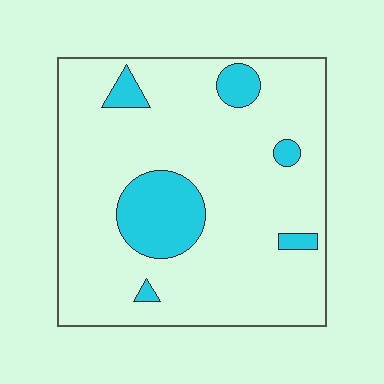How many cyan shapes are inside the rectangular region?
6.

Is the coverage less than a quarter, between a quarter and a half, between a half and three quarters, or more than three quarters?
Less than a quarter.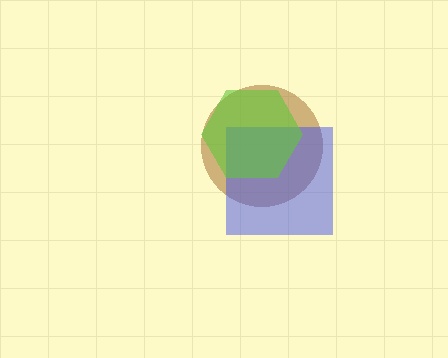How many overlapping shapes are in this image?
There are 3 overlapping shapes in the image.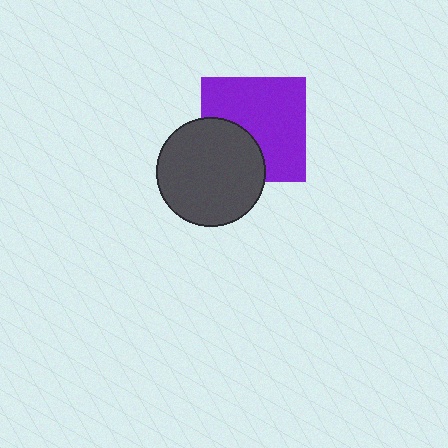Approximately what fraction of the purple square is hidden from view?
Roughly 32% of the purple square is hidden behind the dark gray circle.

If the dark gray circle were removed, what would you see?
You would see the complete purple square.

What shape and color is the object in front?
The object in front is a dark gray circle.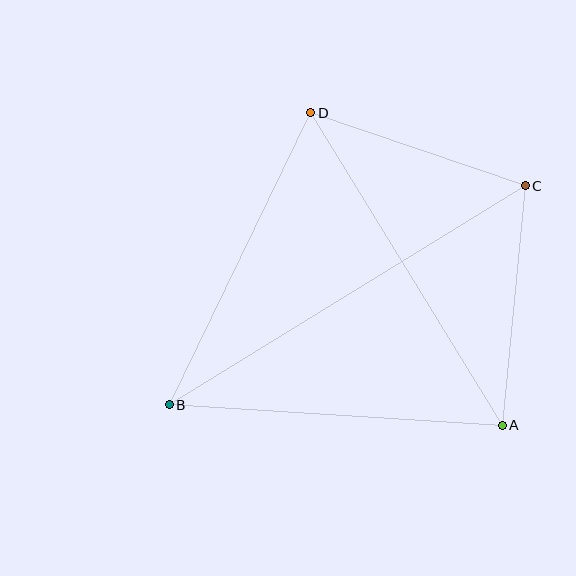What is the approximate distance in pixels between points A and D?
The distance between A and D is approximately 367 pixels.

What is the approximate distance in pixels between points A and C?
The distance between A and C is approximately 241 pixels.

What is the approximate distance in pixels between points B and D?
The distance between B and D is approximately 324 pixels.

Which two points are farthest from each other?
Points B and C are farthest from each other.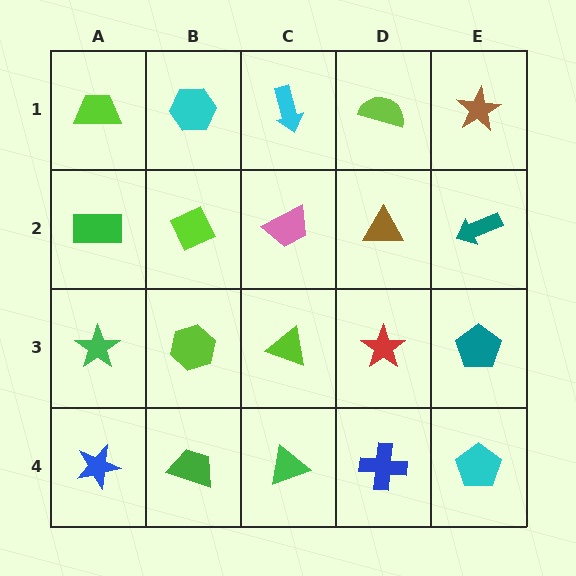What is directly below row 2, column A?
A green star.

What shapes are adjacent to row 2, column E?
A brown star (row 1, column E), a teal pentagon (row 3, column E), a brown triangle (row 2, column D).